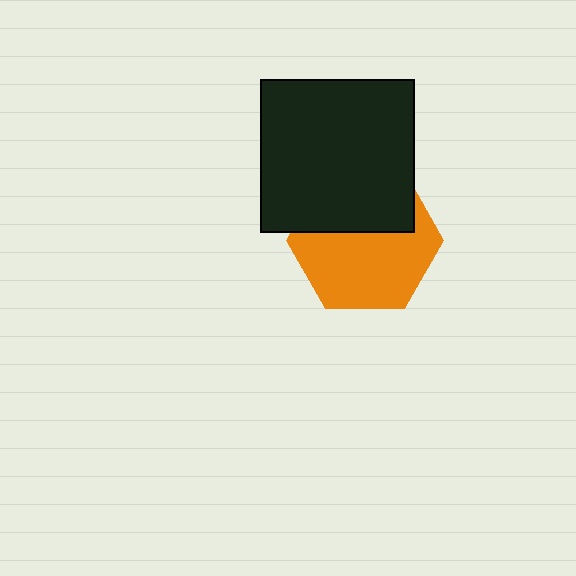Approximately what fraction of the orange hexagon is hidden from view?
Roughly 40% of the orange hexagon is hidden behind the black square.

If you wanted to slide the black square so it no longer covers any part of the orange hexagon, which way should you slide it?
Slide it up — that is the most direct way to separate the two shapes.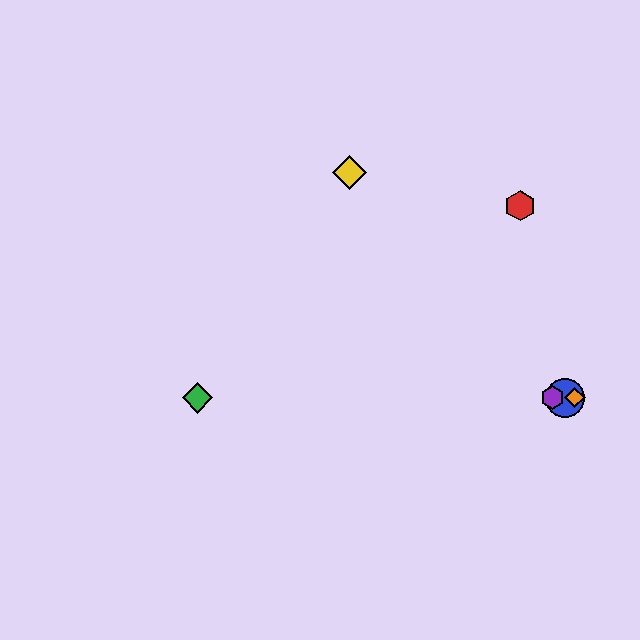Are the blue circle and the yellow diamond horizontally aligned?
No, the blue circle is at y≈398 and the yellow diamond is at y≈173.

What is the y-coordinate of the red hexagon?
The red hexagon is at y≈206.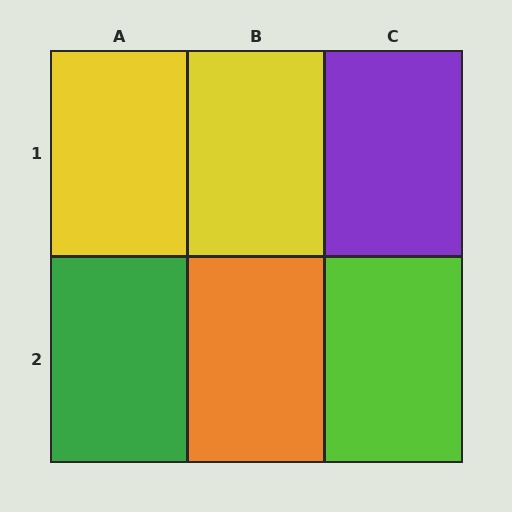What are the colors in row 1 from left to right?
Yellow, yellow, purple.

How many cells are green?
1 cell is green.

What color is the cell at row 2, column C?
Lime.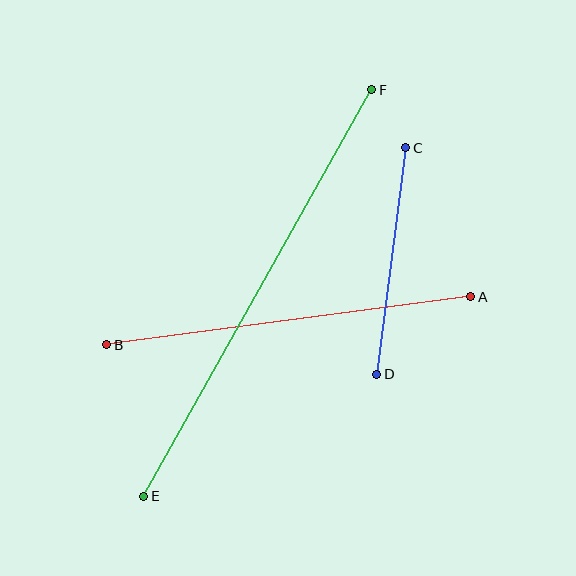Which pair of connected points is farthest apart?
Points E and F are farthest apart.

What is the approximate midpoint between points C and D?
The midpoint is at approximately (391, 261) pixels.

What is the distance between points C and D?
The distance is approximately 228 pixels.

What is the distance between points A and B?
The distance is approximately 367 pixels.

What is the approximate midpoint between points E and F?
The midpoint is at approximately (258, 293) pixels.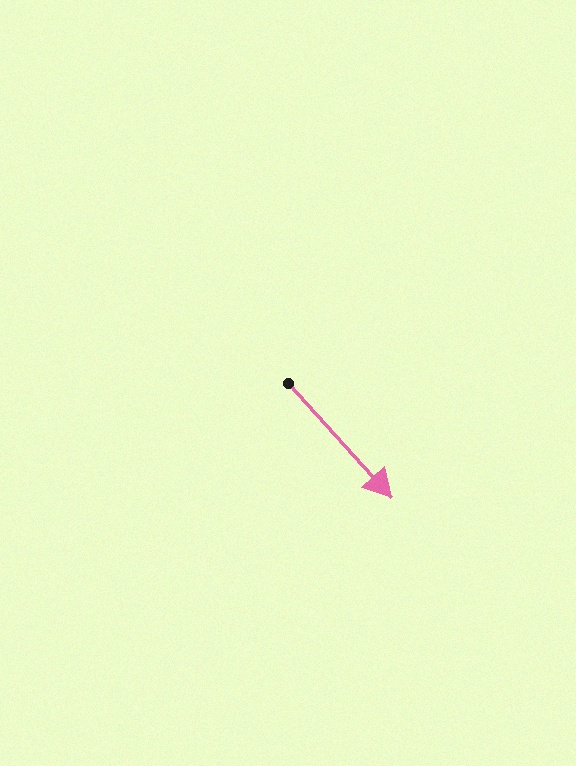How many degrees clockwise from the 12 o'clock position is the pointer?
Approximately 138 degrees.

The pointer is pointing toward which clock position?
Roughly 5 o'clock.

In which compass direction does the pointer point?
Southeast.